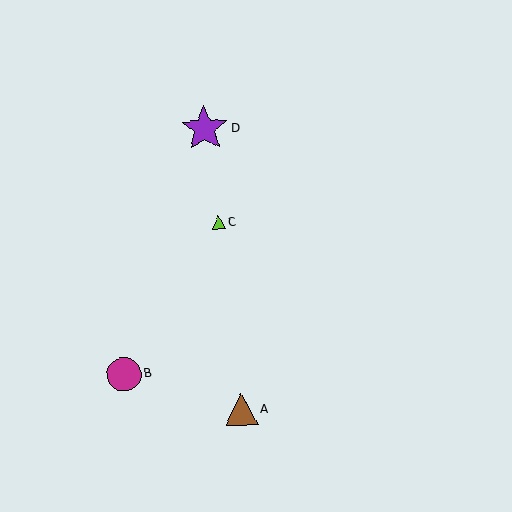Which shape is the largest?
The purple star (labeled D) is the largest.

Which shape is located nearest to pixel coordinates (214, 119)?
The purple star (labeled D) at (204, 129) is nearest to that location.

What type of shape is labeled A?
Shape A is a brown triangle.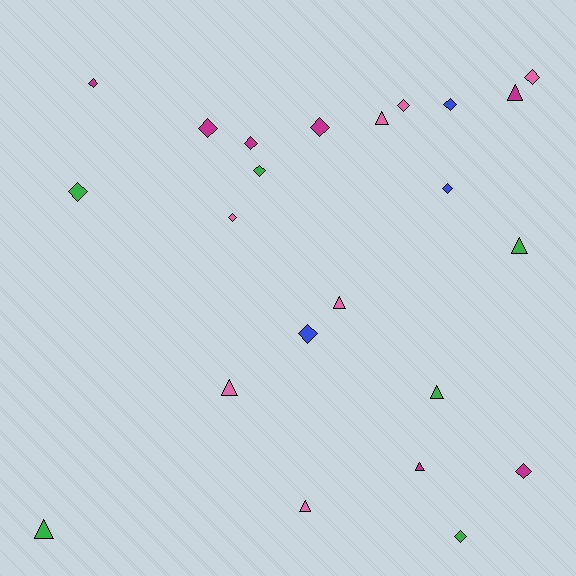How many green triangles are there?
There are 3 green triangles.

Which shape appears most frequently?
Diamond, with 14 objects.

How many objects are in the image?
There are 23 objects.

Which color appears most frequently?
Magenta, with 7 objects.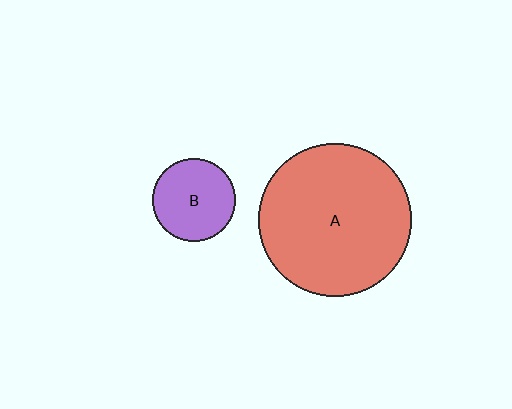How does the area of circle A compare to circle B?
Approximately 3.4 times.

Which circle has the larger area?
Circle A (red).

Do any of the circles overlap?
No, none of the circles overlap.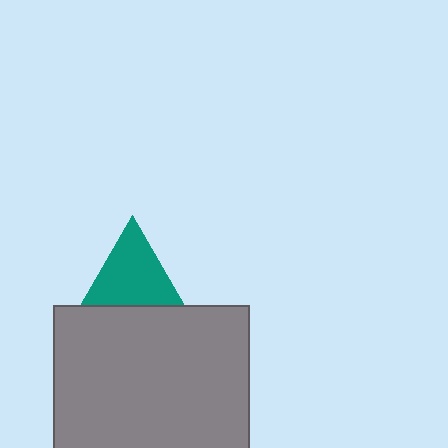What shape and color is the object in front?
The object in front is a gray square.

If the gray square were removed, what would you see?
You would see the complete teal triangle.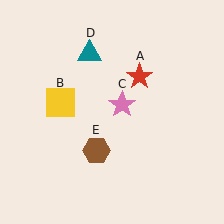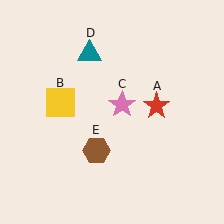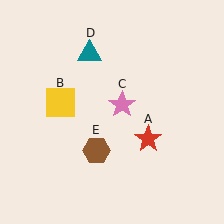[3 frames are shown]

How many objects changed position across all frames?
1 object changed position: red star (object A).